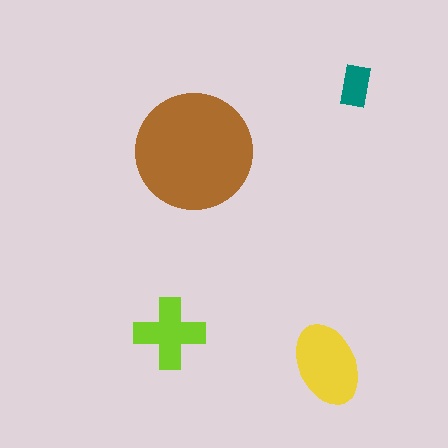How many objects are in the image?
There are 4 objects in the image.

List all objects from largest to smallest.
The brown circle, the yellow ellipse, the lime cross, the teal rectangle.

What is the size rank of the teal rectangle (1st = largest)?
4th.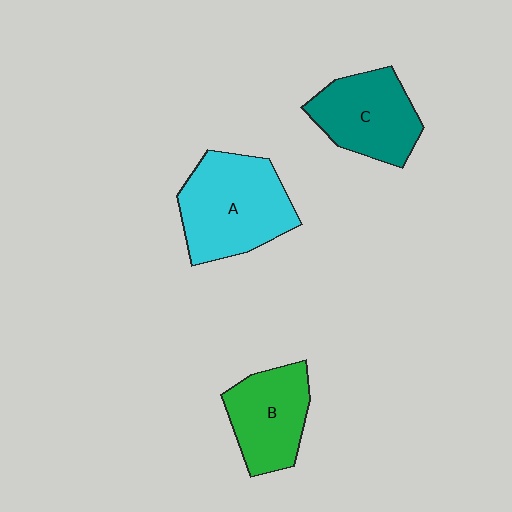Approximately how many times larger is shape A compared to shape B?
Approximately 1.4 times.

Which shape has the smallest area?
Shape B (green).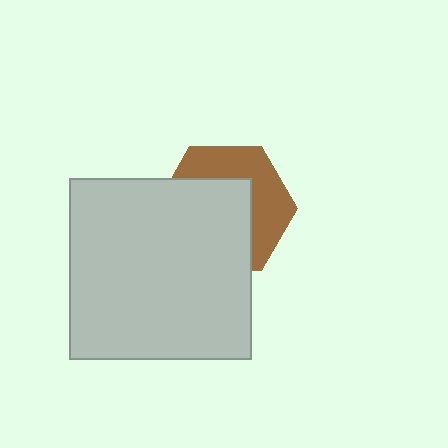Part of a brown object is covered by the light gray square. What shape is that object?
It is a hexagon.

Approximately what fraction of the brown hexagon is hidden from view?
Roughly 57% of the brown hexagon is hidden behind the light gray square.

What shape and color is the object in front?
The object in front is a light gray square.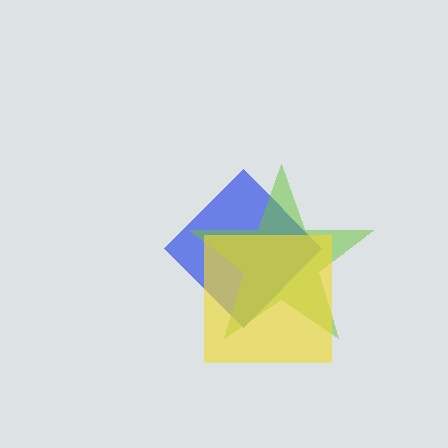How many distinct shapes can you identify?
There are 3 distinct shapes: a blue diamond, a lime star, a yellow square.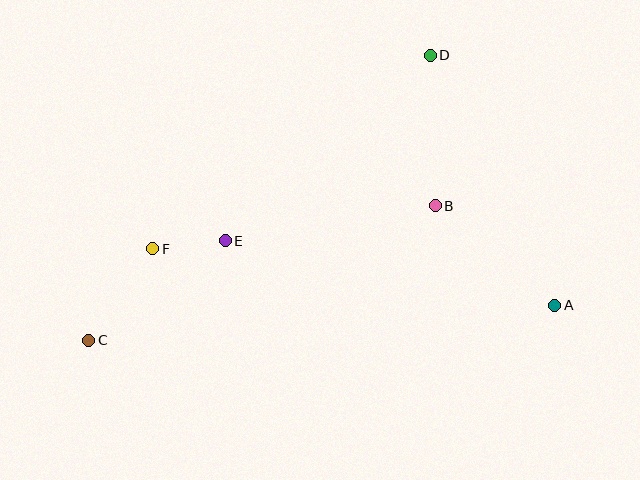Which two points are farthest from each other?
Points A and C are farthest from each other.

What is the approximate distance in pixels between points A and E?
The distance between A and E is approximately 336 pixels.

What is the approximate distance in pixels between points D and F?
The distance between D and F is approximately 338 pixels.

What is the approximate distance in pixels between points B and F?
The distance between B and F is approximately 285 pixels.